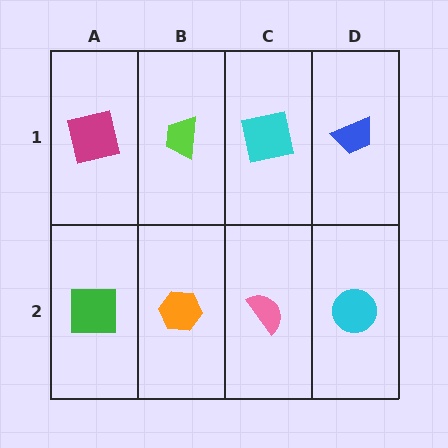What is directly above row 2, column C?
A cyan square.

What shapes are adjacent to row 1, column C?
A pink semicircle (row 2, column C), a lime trapezoid (row 1, column B), a blue trapezoid (row 1, column D).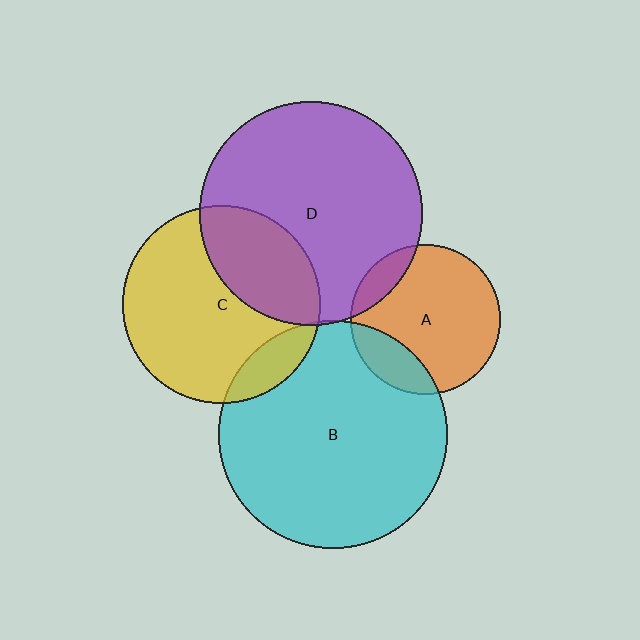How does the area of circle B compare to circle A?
Approximately 2.3 times.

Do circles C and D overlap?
Yes.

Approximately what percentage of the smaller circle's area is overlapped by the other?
Approximately 30%.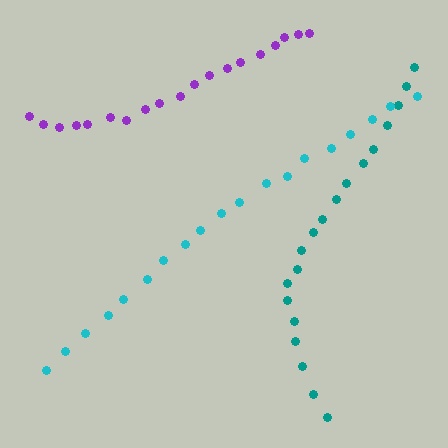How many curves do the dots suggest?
There are 3 distinct paths.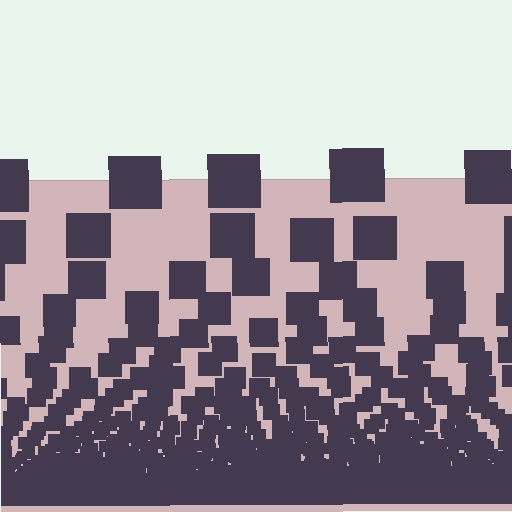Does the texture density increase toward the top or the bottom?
Density increases toward the bottom.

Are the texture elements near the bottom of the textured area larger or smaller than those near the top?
Smaller. The gradient is inverted — elements near the bottom are smaller and denser.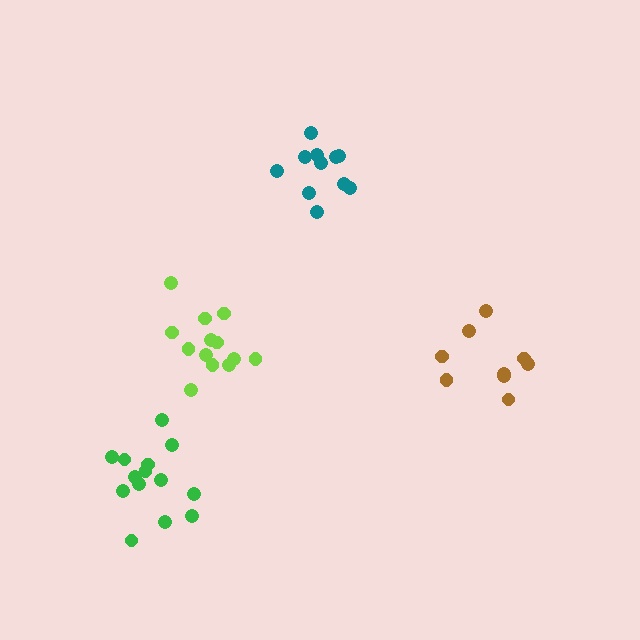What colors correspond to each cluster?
The clusters are colored: green, teal, brown, lime.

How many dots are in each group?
Group 1: 14 dots, Group 2: 11 dots, Group 3: 9 dots, Group 4: 13 dots (47 total).